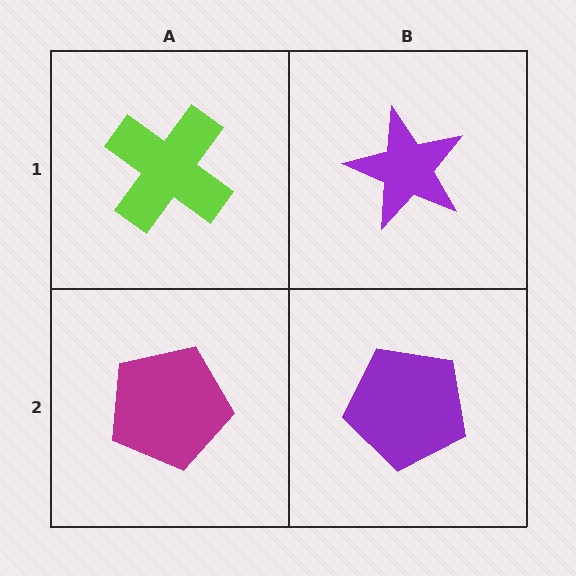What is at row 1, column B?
A purple star.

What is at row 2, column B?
A purple pentagon.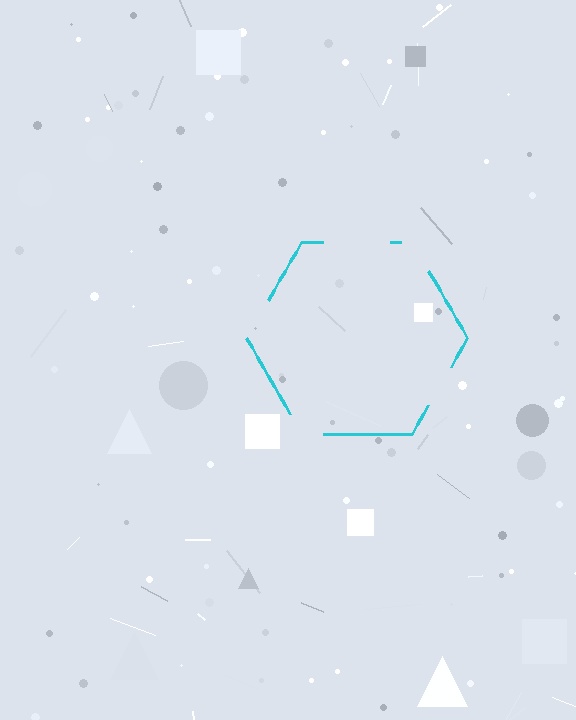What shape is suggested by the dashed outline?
The dashed outline suggests a hexagon.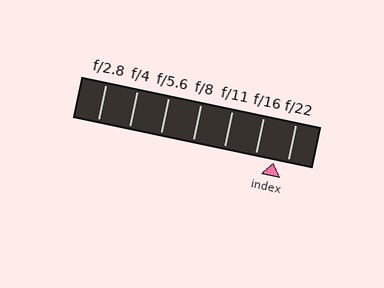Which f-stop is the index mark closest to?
The index mark is closest to f/22.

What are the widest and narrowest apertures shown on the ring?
The widest aperture shown is f/2.8 and the narrowest is f/22.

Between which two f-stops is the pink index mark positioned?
The index mark is between f/16 and f/22.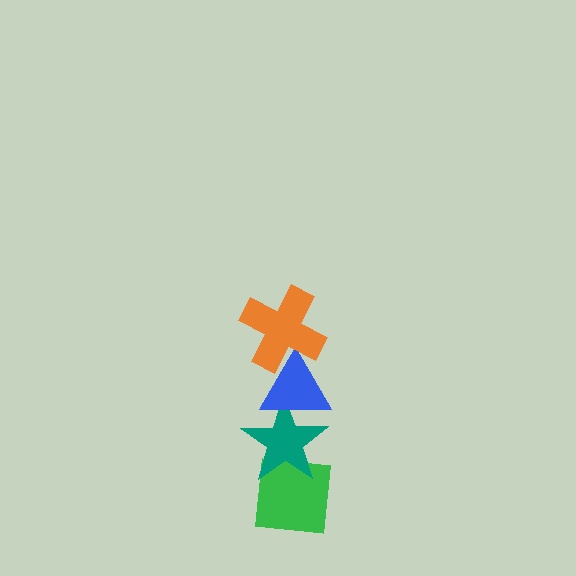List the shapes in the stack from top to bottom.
From top to bottom: the orange cross, the blue triangle, the teal star, the green square.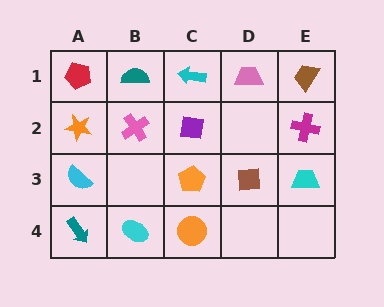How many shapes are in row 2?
4 shapes.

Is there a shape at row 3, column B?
No, that cell is empty.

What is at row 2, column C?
A purple square.